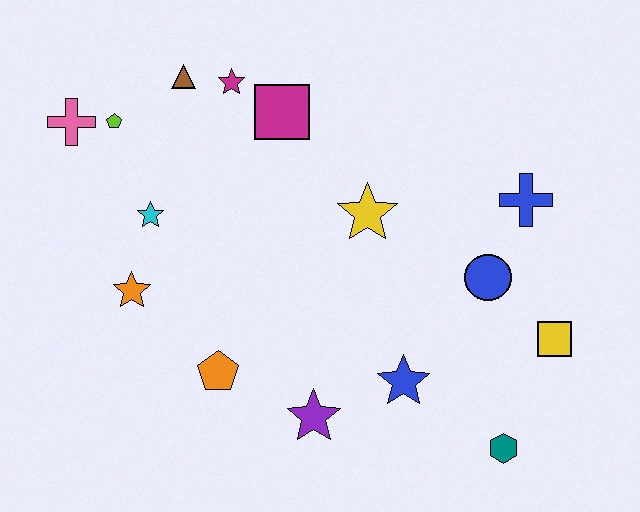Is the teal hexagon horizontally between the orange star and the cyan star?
No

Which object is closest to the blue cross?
The blue circle is closest to the blue cross.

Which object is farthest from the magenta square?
The teal hexagon is farthest from the magenta square.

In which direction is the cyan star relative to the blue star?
The cyan star is to the left of the blue star.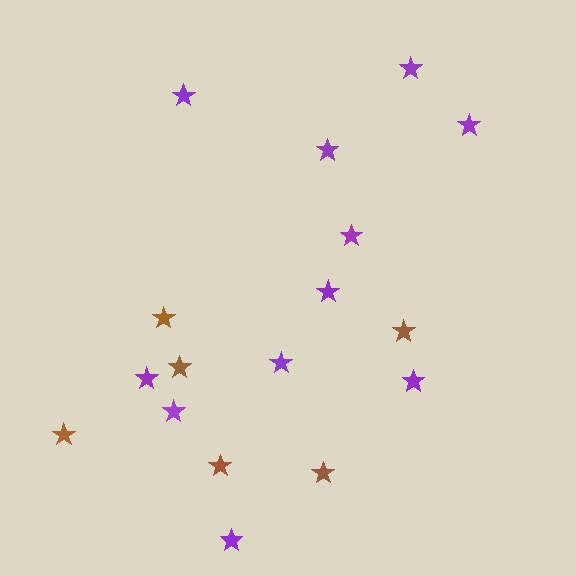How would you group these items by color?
There are 2 groups: one group of purple stars (11) and one group of brown stars (6).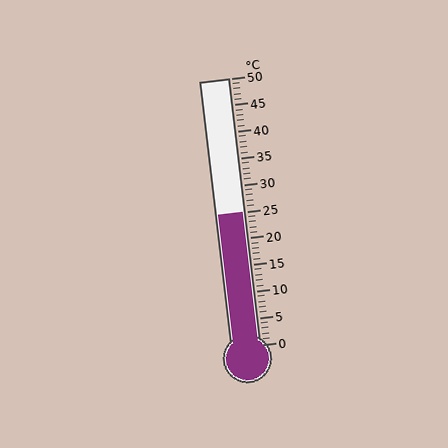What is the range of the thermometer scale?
The thermometer scale ranges from 0°C to 50°C.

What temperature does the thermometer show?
The thermometer shows approximately 25°C.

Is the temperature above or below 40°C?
The temperature is below 40°C.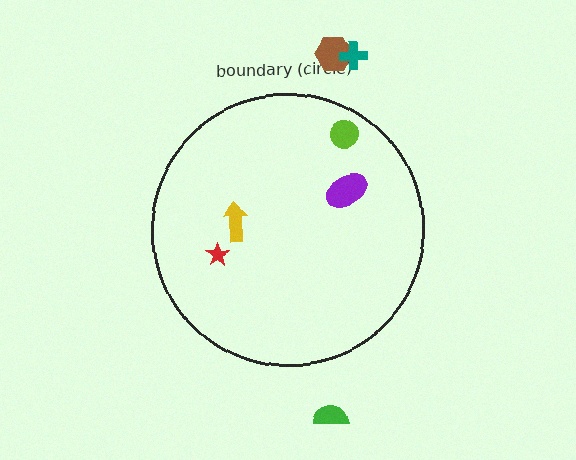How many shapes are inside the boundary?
4 inside, 3 outside.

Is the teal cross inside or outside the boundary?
Outside.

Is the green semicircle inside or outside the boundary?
Outside.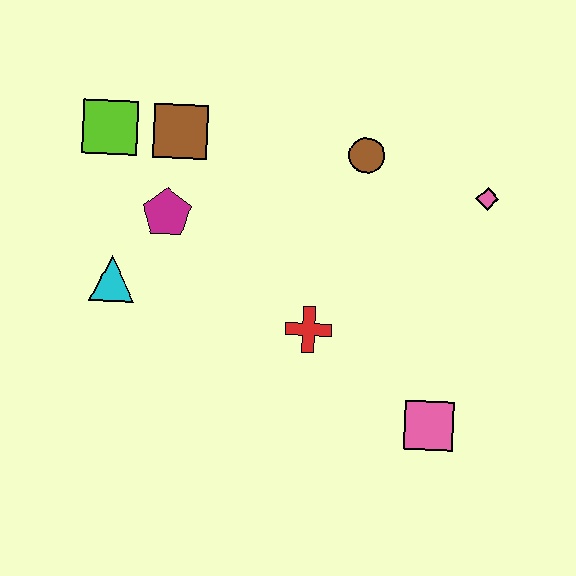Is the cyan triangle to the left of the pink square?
Yes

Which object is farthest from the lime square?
The pink square is farthest from the lime square.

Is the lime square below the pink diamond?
No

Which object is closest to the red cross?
The pink square is closest to the red cross.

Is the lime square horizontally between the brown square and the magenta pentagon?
No